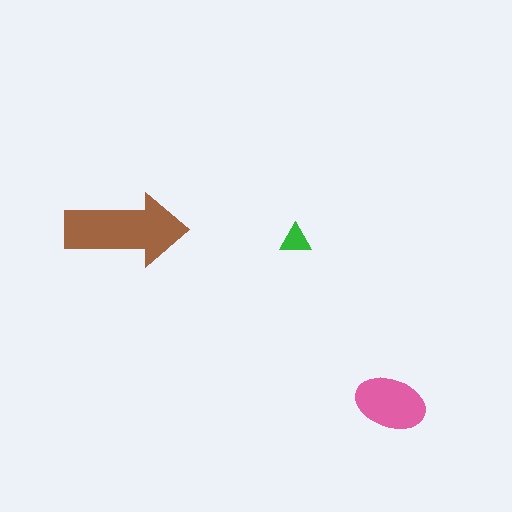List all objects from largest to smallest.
The brown arrow, the pink ellipse, the green triangle.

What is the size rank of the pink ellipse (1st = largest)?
2nd.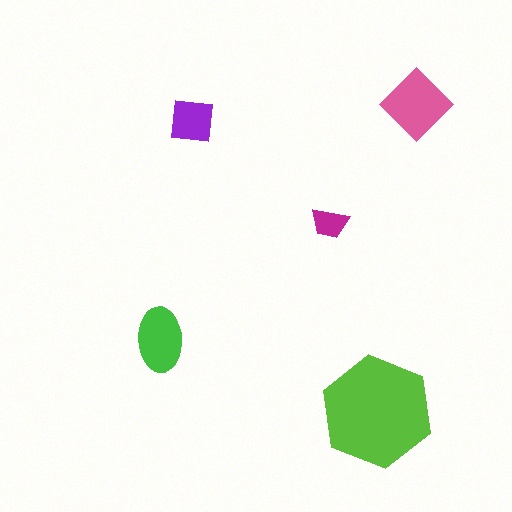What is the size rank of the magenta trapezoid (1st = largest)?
5th.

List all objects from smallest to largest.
The magenta trapezoid, the purple square, the green ellipse, the pink diamond, the lime hexagon.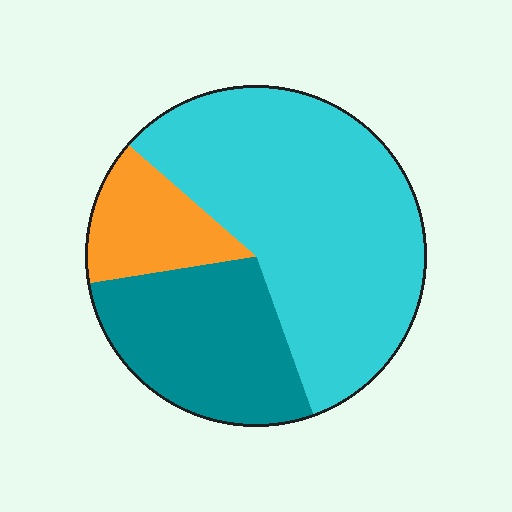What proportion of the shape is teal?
Teal takes up about one quarter (1/4) of the shape.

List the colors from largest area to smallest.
From largest to smallest: cyan, teal, orange.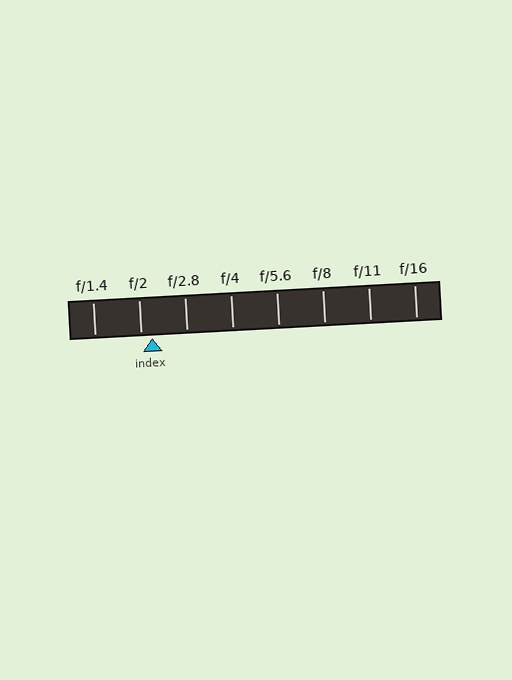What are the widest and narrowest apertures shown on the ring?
The widest aperture shown is f/1.4 and the narrowest is f/16.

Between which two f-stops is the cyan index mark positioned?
The index mark is between f/2 and f/2.8.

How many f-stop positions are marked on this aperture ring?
There are 8 f-stop positions marked.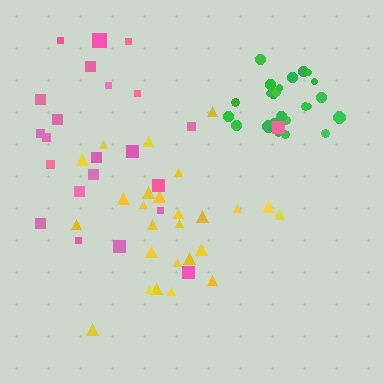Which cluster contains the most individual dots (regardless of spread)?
Yellow (26).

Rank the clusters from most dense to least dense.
green, yellow, pink.